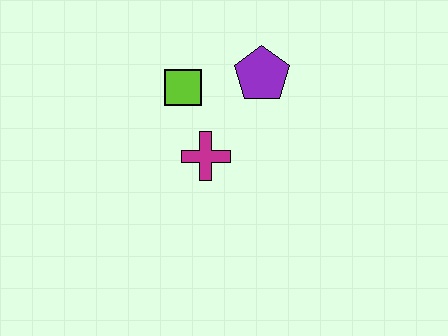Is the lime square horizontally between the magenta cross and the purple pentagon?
No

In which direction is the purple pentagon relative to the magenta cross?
The purple pentagon is above the magenta cross.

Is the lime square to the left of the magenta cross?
Yes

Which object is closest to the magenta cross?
The lime square is closest to the magenta cross.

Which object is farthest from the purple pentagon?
The magenta cross is farthest from the purple pentagon.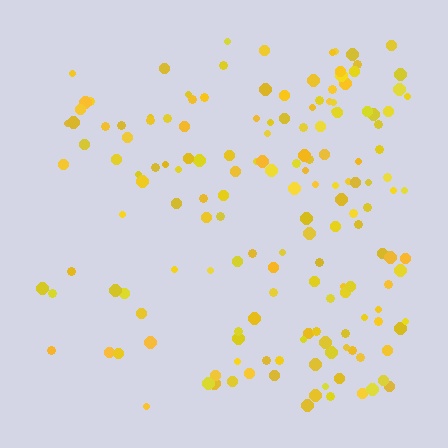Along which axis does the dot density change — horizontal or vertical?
Horizontal.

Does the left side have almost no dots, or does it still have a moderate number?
Still a moderate number, just noticeably fewer than the right.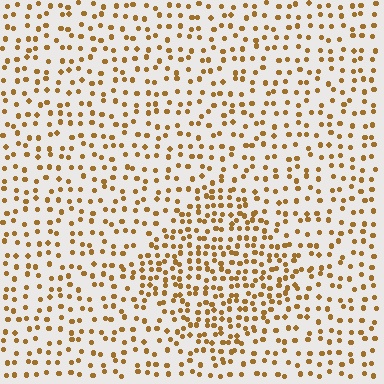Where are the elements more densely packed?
The elements are more densely packed inside the diamond boundary.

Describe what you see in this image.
The image contains small brown elements arranged at two different densities. A diamond-shaped region is visible where the elements are more densely packed than the surrounding area.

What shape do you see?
I see a diamond.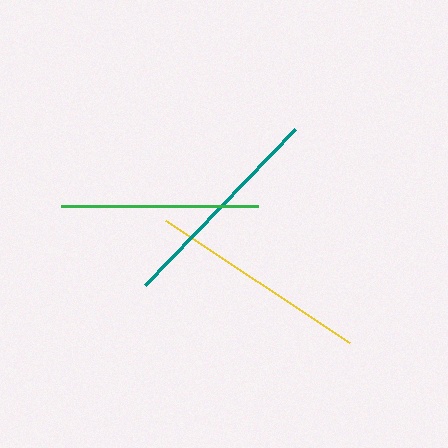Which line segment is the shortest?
The green line is the shortest at approximately 196 pixels.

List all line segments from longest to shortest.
From longest to shortest: yellow, teal, green.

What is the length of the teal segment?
The teal segment is approximately 216 pixels long.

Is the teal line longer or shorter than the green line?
The teal line is longer than the green line.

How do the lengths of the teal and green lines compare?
The teal and green lines are approximately the same length.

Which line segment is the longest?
The yellow line is the longest at approximately 221 pixels.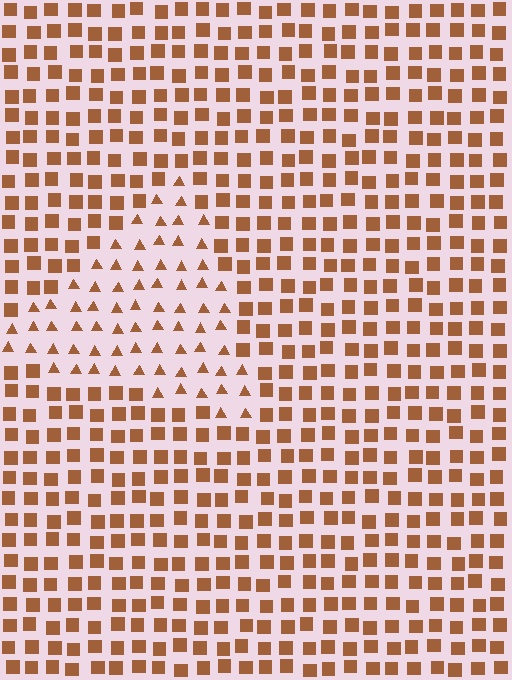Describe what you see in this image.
The image is filled with small brown elements arranged in a uniform grid. A triangle-shaped region contains triangles, while the surrounding area contains squares. The boundary is defined purely by the change in element shape.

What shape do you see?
I see a triangle.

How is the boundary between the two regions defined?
The boundary is defined by a change in element shape: triangles inside vs. squares outside. All elements share the same color and spacing.